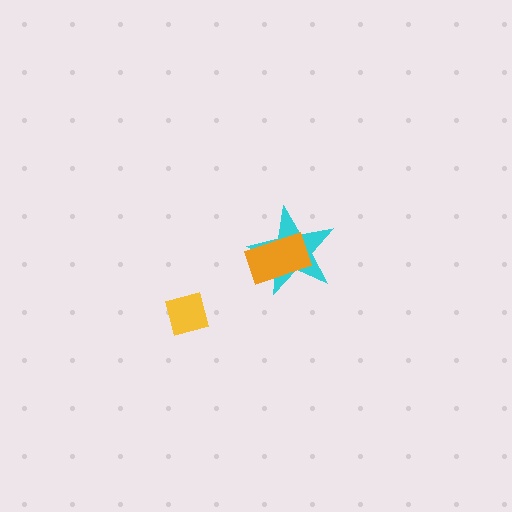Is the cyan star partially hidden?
Yes, it is partially covered by another shape.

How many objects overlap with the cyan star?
1 object overlaps with the cyan star.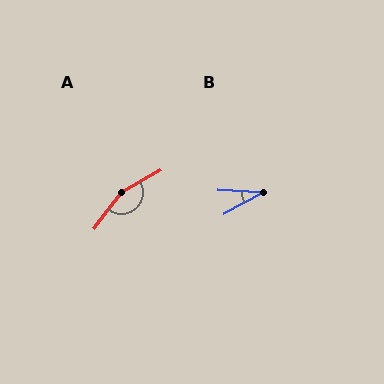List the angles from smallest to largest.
B (31°), A (157°).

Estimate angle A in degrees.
Approximately 157 degrees.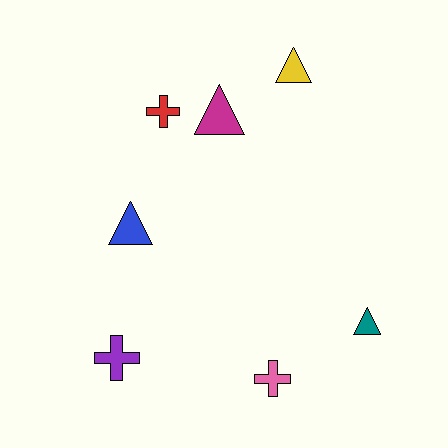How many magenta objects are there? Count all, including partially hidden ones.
There is 1 magenta object.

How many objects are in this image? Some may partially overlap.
There are 7 objects.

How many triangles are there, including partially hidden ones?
There are 4 triangles.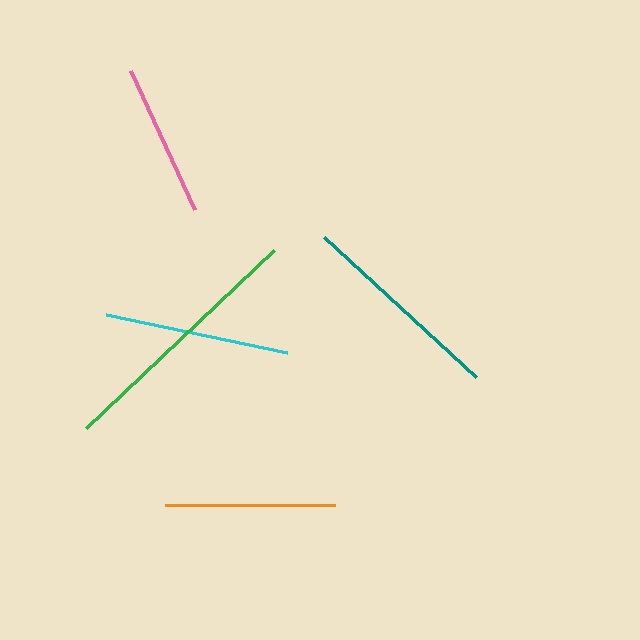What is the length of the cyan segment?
The cyan segment is approximately 186 pixels long.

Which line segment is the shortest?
The pink line is the shortest at approximately 153 pixels.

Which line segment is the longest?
The green line is the longest at approximately 259 pixels.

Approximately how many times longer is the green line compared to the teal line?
The green line is approximately 1.3 times the length of the teal line.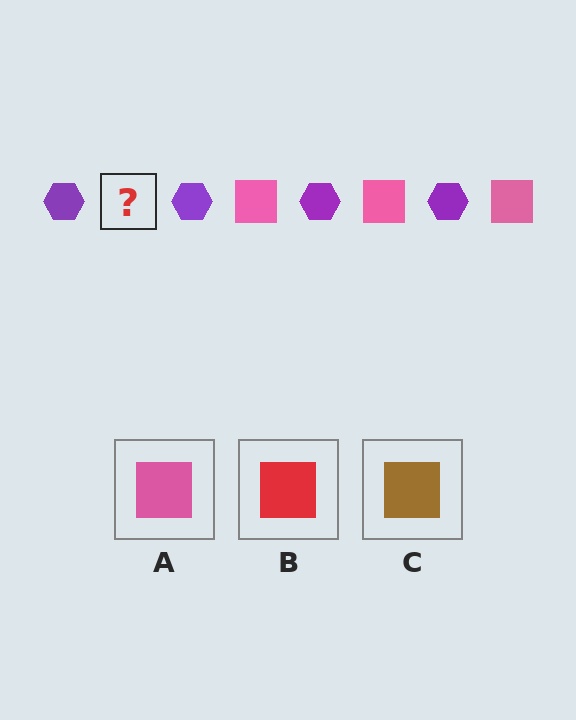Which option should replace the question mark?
Option A.